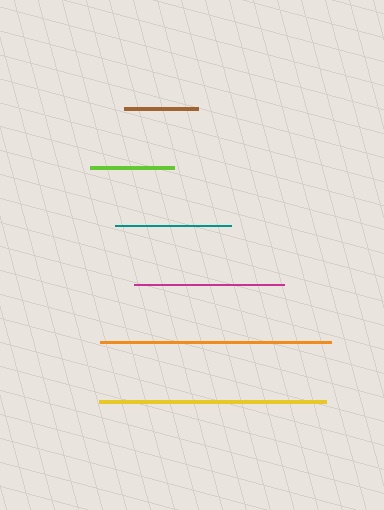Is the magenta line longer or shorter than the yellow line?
The yellow line is longer than the magenta line.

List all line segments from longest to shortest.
From longest to shortest: orange, yellow, magenta, teal, lime, brown.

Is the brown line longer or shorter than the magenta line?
The magenta line is longer than the brown line.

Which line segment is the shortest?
The brown line is the shortest at approximately 74 pixels.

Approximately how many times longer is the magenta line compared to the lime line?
The magenta line is approximately 1.8 times the length of the lime line.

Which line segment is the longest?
The orange line is the longest at approximately 232 pixels.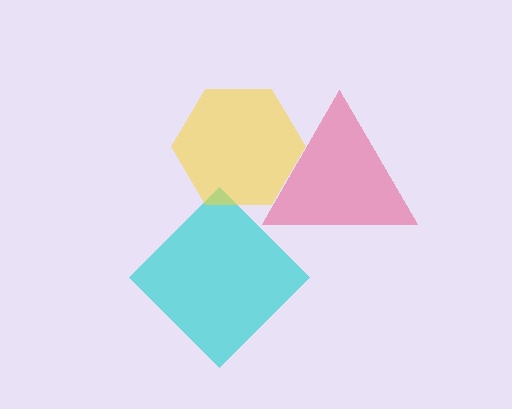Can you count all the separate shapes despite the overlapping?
Yes, there are 3 separate shapes.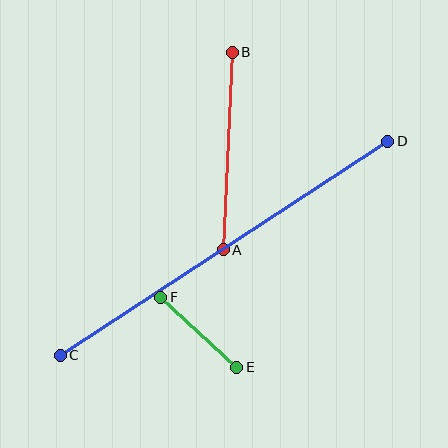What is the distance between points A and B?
The distance is approximately 198 pixels.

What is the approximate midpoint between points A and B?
The midpoint is at approximately (228, 151) pixels.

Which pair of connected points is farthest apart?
Points C and D are farthest apart.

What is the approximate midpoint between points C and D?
The midpoint is at approximately (224, 248) pixels.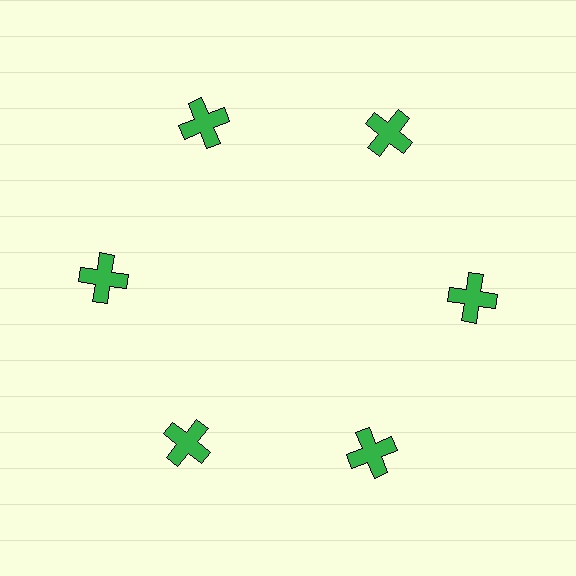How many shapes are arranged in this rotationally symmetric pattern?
There are 6 shapes, arranged in 6 groups of 1.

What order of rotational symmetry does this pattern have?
This pattern has 6-fold rotational symmetry.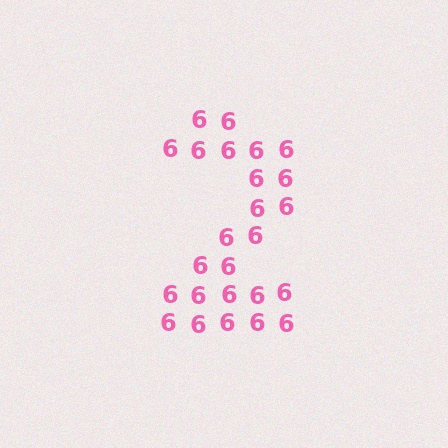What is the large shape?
The large shape is the digit 2.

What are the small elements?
The small elements are digit 6's.